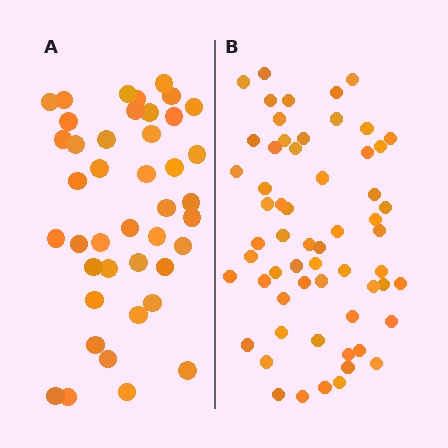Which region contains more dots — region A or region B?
Region B (the right region) has more dots.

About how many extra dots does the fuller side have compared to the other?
Region B has approximately 20 more dots than region A.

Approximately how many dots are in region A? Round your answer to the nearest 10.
About 40 dots. (The exact count is 42, which rounds to 40.)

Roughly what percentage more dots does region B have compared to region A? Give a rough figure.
About 45% more.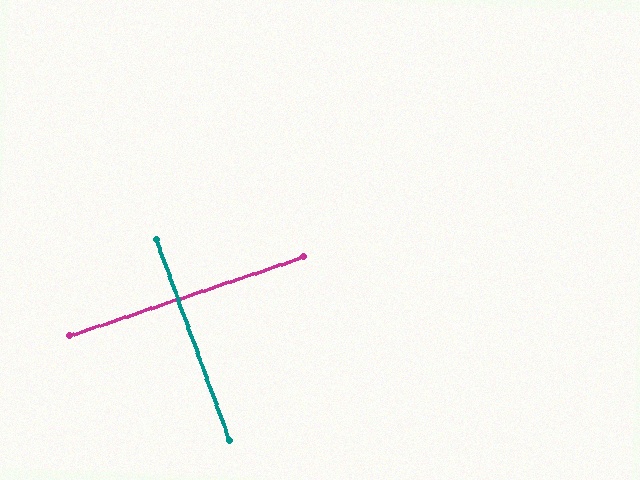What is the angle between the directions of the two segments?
Approximately 89 degrees.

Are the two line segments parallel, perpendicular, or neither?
Perpendicular — they meet at approximately 89°.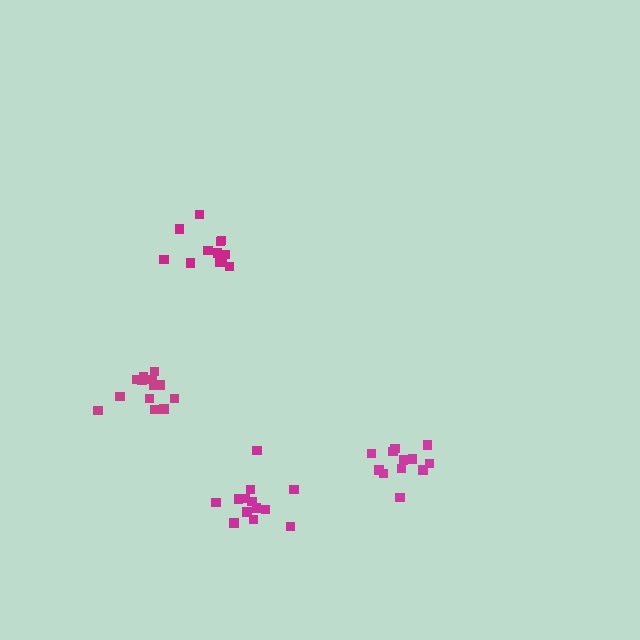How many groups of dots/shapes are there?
There are 4 groups.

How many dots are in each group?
Group 1: 14 dots, Group 2: 12 dots, Group 3: 12 dots, Group 4: 13 dots (51 total).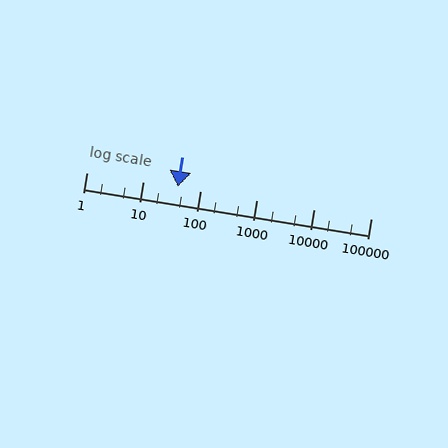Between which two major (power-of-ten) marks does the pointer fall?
The pointer is between 10 and 100.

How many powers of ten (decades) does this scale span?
The scale spans 5 decades, from 1 to 100000.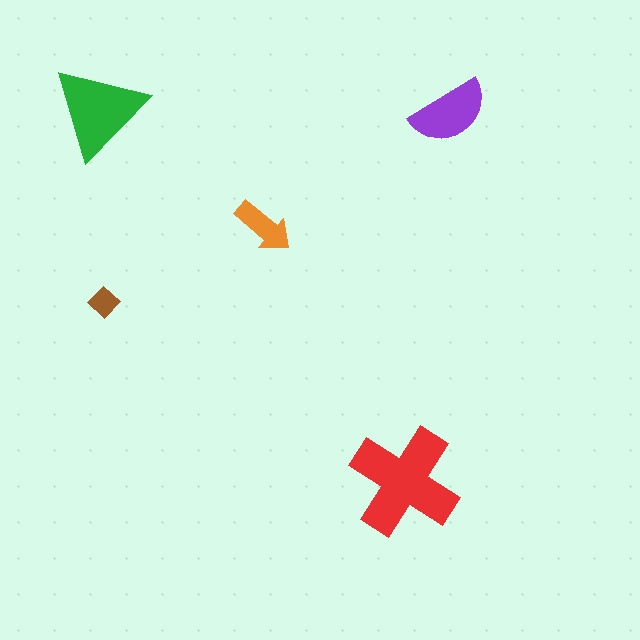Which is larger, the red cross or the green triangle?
The red cross.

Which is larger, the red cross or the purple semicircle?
The red cross.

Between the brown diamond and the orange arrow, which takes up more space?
The orange arrow.